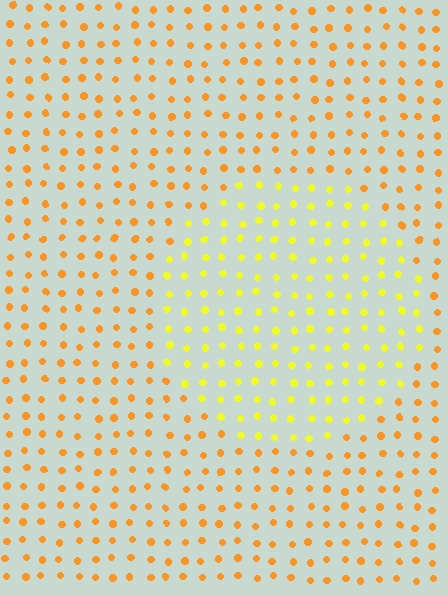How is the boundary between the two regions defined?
The boundary is defined purely by a slight shift in hue (about 32 degrees). Spacing, size, and orientation are identical on both sides.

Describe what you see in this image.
The image is filled with small orange elements in a uniform arrangement. A circle-shaped region is visible where the elements are tinted to a slightly different hue, forming a subtle color boundary.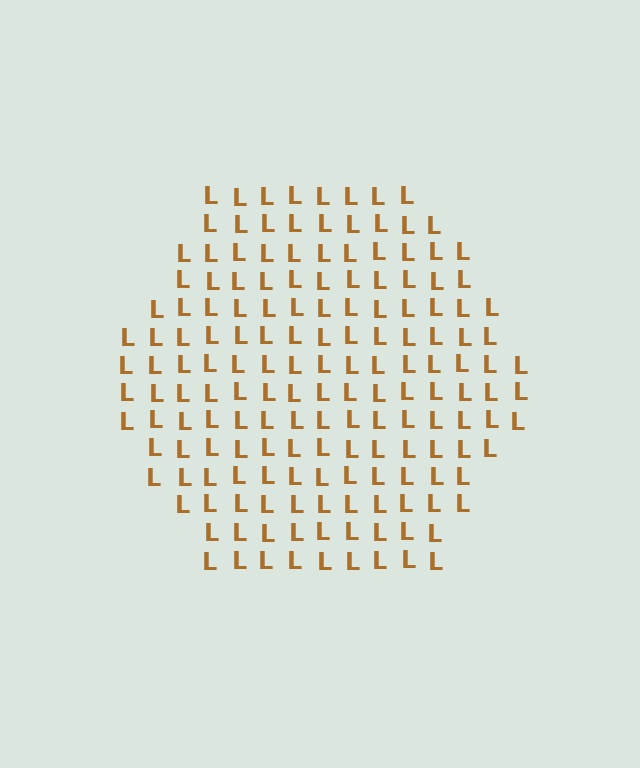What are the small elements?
The small elements are letter L's.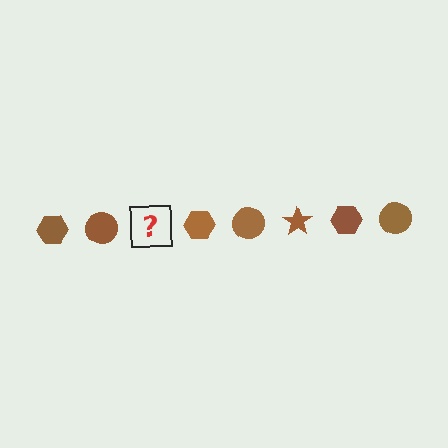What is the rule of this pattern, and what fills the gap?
The rule is that the pattern cycles through hexagon, circle, star shapes in brown. The gap should be filled with a brown star.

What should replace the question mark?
The question mark should be replaced with a brown star.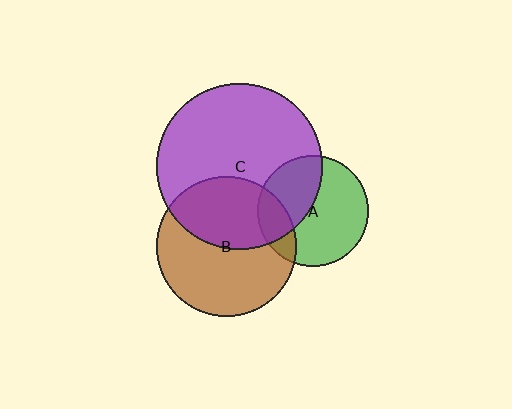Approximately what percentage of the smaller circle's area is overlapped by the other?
Approximately 20%.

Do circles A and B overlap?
Yes.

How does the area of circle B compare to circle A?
Approximately 1.6 times.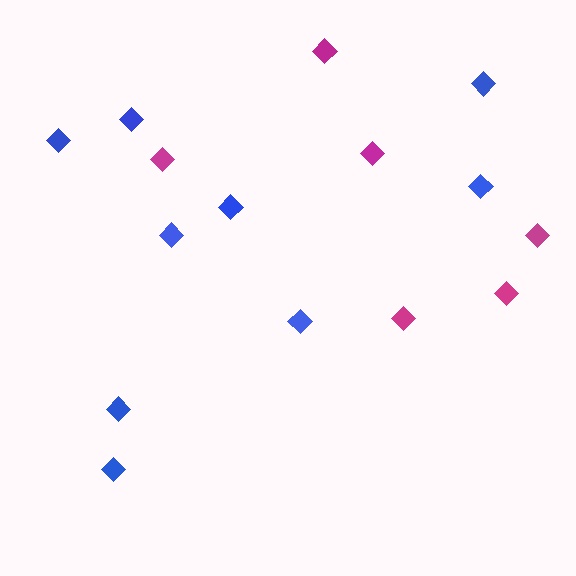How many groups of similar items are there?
There are 2 groups: one group of blue diamonds (9) and one group of magenta diamonds (6).